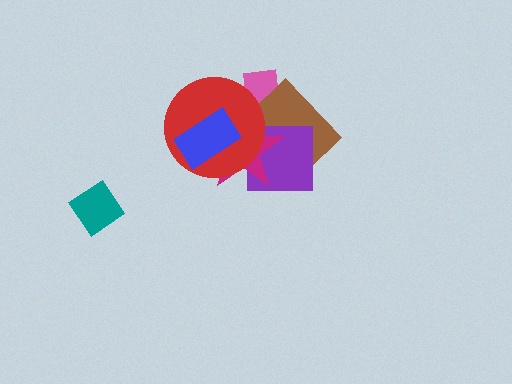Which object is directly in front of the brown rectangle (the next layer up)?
The purple square is directly in front of the brown rectangle.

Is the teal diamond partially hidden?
No, no other shape covers it.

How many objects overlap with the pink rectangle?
3 objects overlap with the pink rectangle.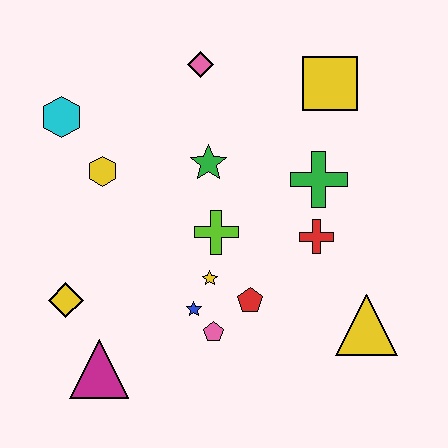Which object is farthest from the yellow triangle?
The cyan hexagon is farthest from the yellow triangle.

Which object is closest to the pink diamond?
The green star is closest to the pink diamond.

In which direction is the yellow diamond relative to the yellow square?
The yellow diamond is to the left of the yellow square.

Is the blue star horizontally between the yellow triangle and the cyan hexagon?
Yes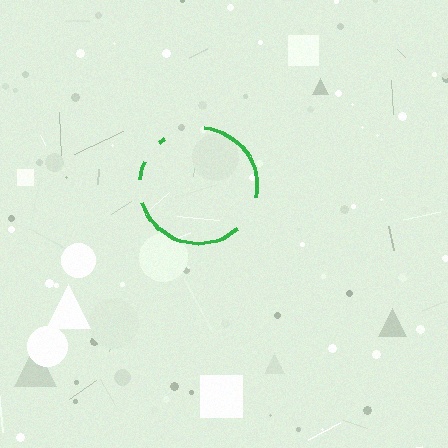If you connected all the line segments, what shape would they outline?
They would outline a circle.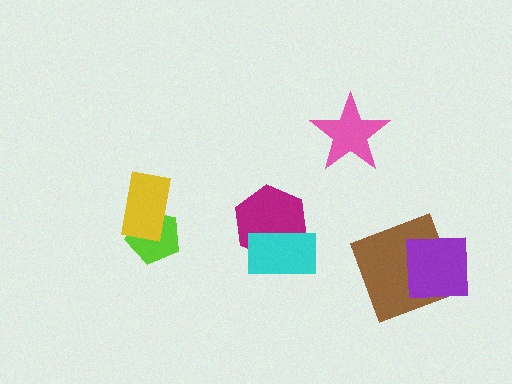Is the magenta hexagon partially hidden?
Yes, it is partially covered by another shape.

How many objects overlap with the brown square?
1 object overlaps with the brown square.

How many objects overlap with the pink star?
0 objects overlap with the pink star.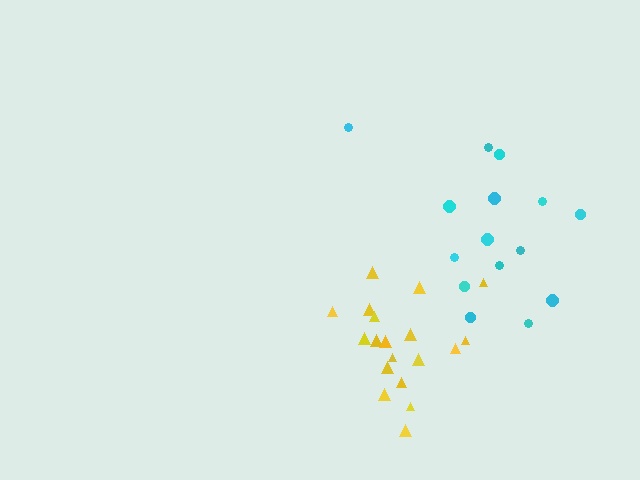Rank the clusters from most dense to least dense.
yellow, cyan.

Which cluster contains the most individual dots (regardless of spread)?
Yellow (19).